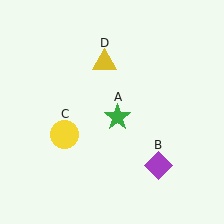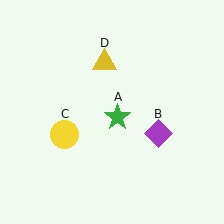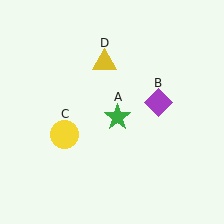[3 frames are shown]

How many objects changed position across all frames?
1 object changed position: purple diamond (object B).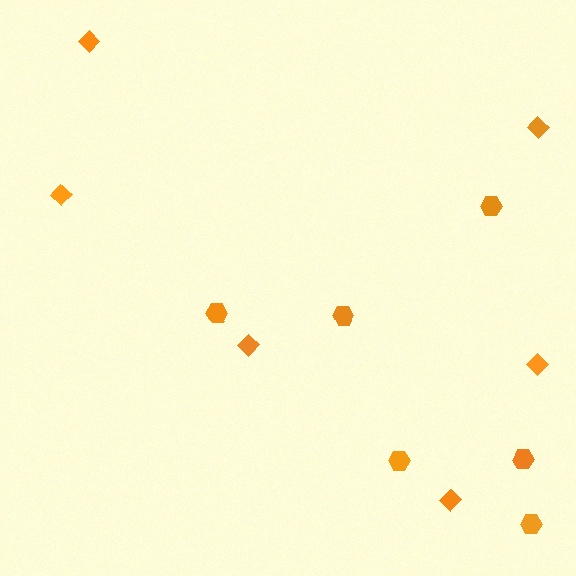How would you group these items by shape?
There are 2 groups: one group of hexagons (6) and one group of diamonds (6).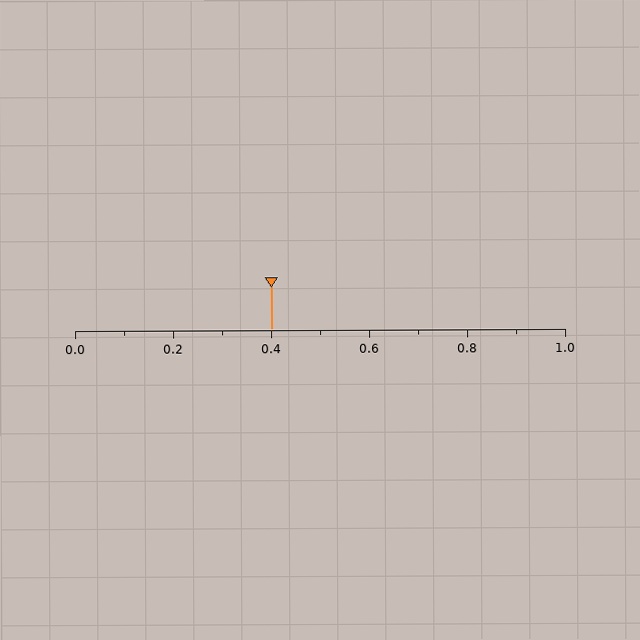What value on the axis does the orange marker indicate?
The marker indicates approximately 0.4.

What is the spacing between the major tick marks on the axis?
The major ticks are spaced 0.2 apart.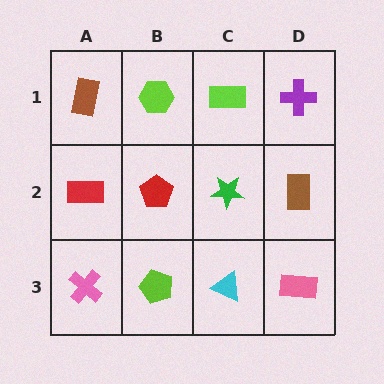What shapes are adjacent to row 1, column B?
A red pentagon (row 2, column B), a brown rectangle (row 1, column A), a lime rectangle (row 1, column C).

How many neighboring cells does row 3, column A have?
2.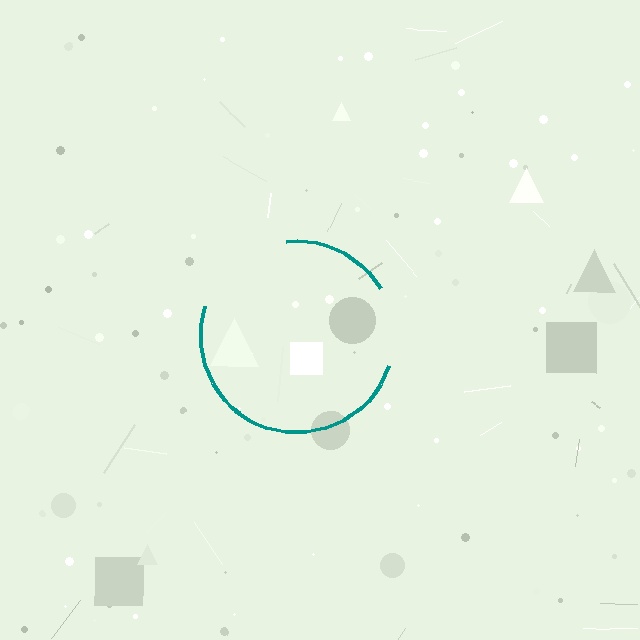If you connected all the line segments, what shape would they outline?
They would outline a circle.